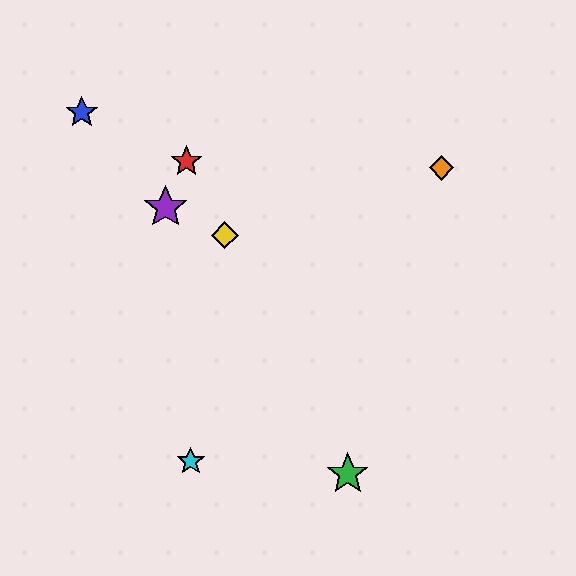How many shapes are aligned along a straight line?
3 shapes (the red star, the green star, the yellow diamond) are aligned along a straight line.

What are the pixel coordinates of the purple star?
The purple star is at (166, 207).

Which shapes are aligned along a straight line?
The red star, the green star, the yellow diamond are aligned along a straight line.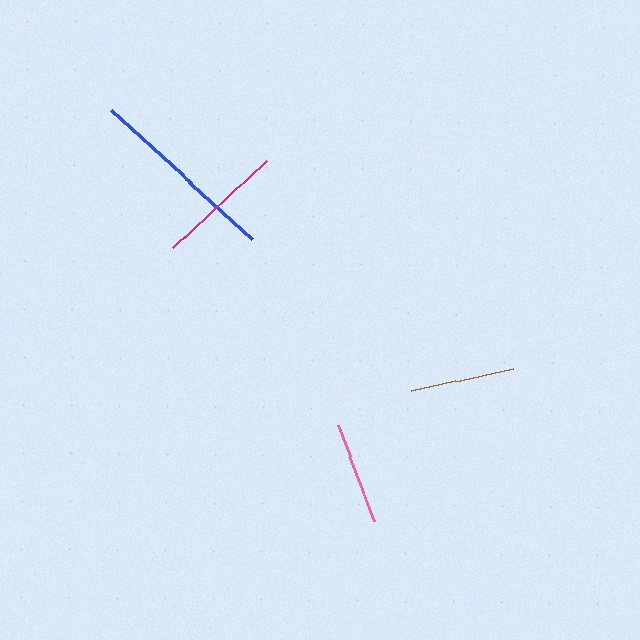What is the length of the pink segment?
The pink segment is approximately 102 pixels long.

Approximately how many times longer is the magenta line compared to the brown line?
The magenta line is approximately 1.2 times the length of the brown line.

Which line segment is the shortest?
The pink line is the shortest at approximately 102 pixels.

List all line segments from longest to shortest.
From longest to shortest: blue, magenta, brown, pink.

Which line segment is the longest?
The blue line is the longest at approximately 191 pixels.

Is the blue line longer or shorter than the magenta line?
The blue line is longer than the magenta line.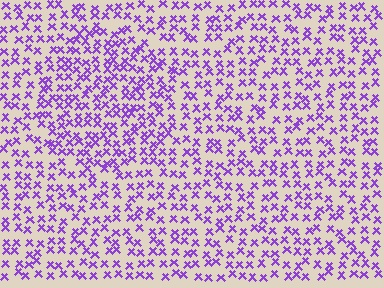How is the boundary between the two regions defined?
The boundary is defined by a change in element density (approximately 1.5x ratio). All elements are the same color, size, and shape.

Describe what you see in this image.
The image contains small purple elements arranged at two different densities. A circle-shaped region is visible where the elements are more densely packed than the surrounding area.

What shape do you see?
I see a circle.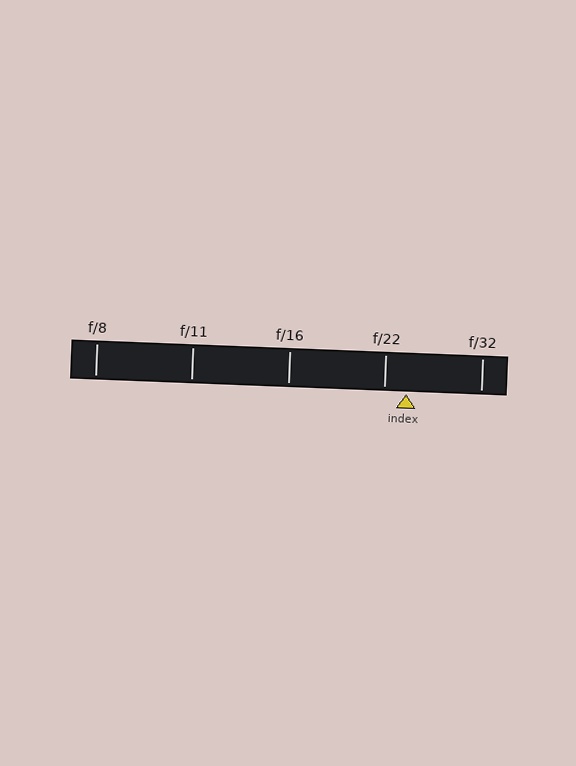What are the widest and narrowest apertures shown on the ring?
The widest aperture shown is f/8 and the narrowest is f/32.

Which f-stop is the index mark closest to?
The index mark is closest to f/22.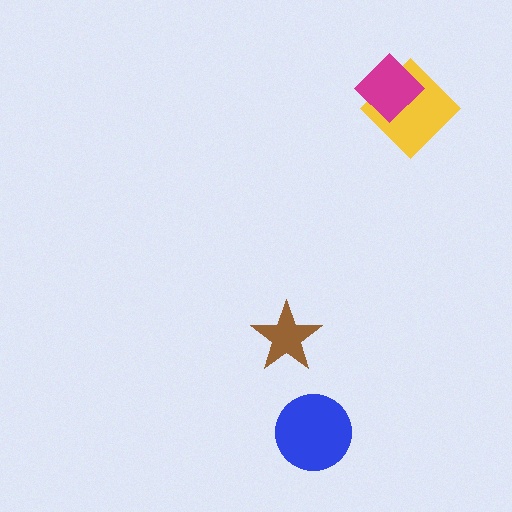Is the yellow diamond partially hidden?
Yes, it is partially covered by another shape.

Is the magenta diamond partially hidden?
No, no other shape covers it.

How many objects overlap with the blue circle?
0 objects overlap with the blue circle.